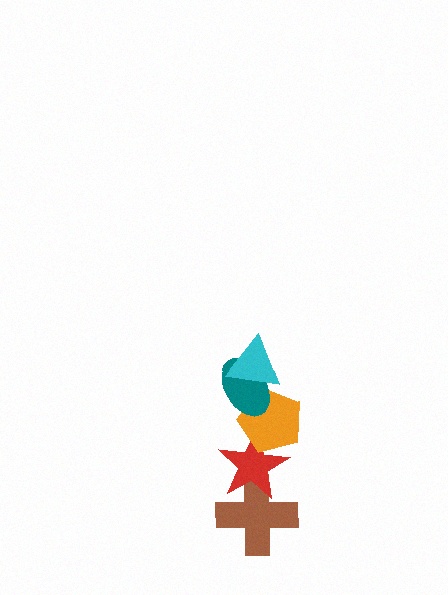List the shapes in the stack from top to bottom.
From top to bottom: the cyan triangle, the teal ellipse, the orange pentagon, the red star, the brown cross.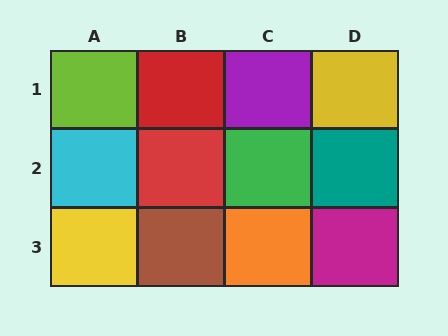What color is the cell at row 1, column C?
Purple.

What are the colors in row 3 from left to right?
Yellow, brown, orange, magenta.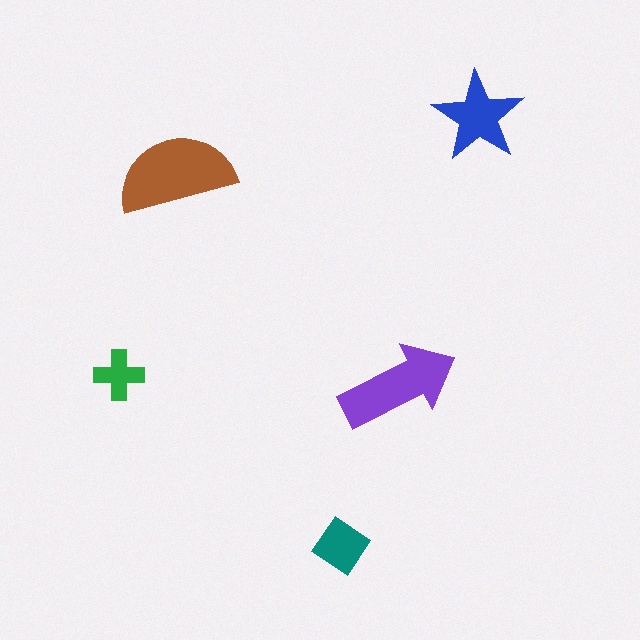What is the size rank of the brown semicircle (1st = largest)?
1st.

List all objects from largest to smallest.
The brown semicircle, the purple arrow, the blue star, the teal diamond, the green cross.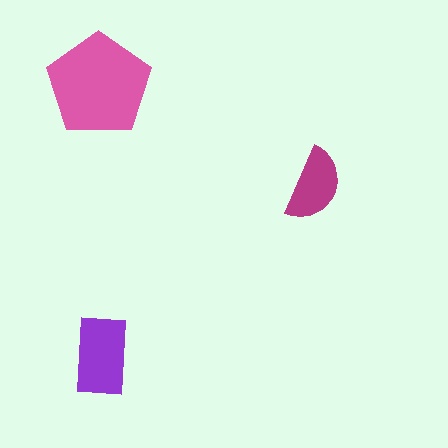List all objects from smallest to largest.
The magenta semicircle, the purple rectangle, the pink pentagon.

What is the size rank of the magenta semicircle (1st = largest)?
3rd.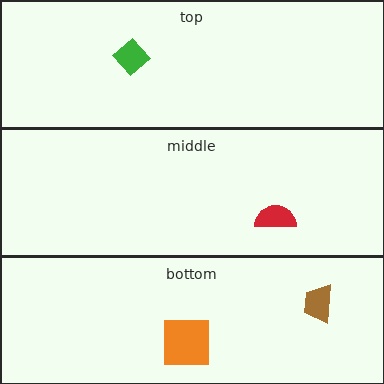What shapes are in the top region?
The green diamond.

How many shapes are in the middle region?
1.